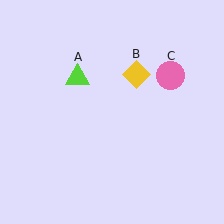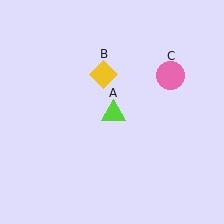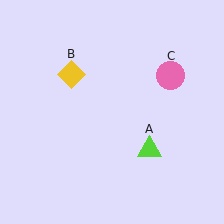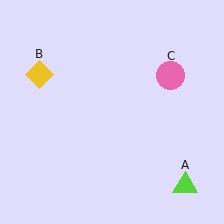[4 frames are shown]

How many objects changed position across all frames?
2 objects changed position: lime triangle (object A), yellow diamond (object B).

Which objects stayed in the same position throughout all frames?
Pink circle (object C) remained stationary.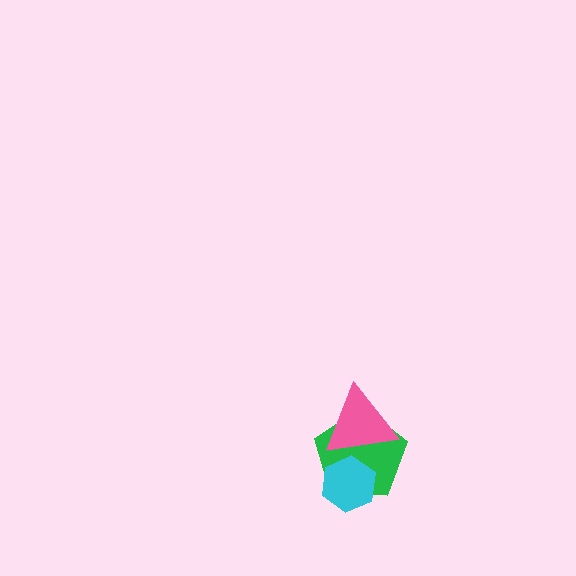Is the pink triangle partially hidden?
No, no other shape covers it.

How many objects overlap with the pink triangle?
2 objects overlap with the pink triangle.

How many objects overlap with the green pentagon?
2 objects overlap with the green pentagon.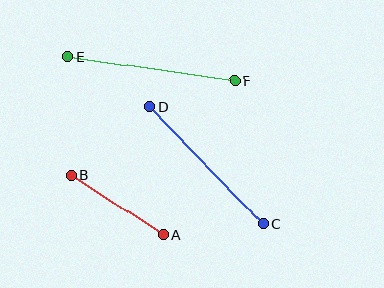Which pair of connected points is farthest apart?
Points E and F are farthest apart.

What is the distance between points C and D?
The distance is approximately 163 pixels.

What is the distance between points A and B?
The distance is approximately 110 pixels.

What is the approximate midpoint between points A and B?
The midpoint is at approximately (117, 205) pixels.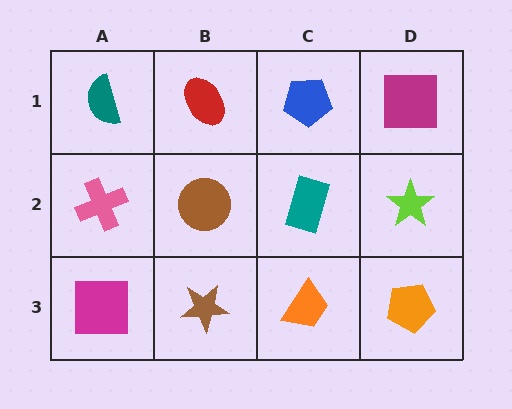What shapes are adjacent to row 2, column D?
A magenta square (row 1, column D), an orange pentagon (row 3, column D), a teal rectangle (row 2, column C).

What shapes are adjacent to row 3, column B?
A brown circle (row 2, column B), a magenta square (row 3, column A), an orange trapezoid (row 3, column C).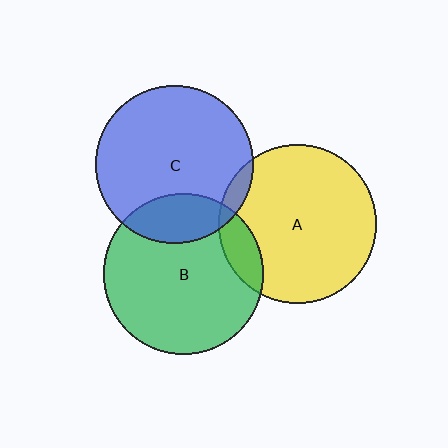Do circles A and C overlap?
Yes.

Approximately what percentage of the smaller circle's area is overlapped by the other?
Approximately 5%.